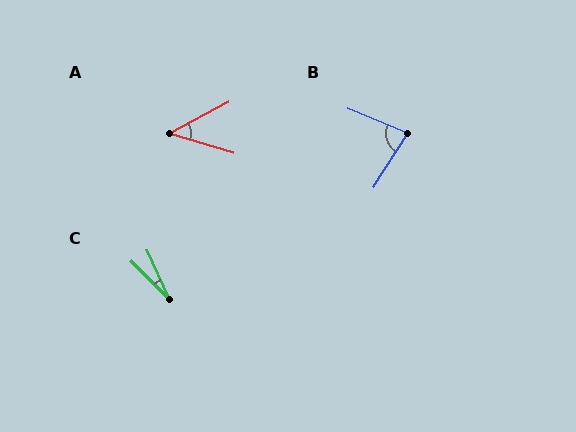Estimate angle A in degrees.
Approximately 45 degrees.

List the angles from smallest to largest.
C (20°), A (45°), B (80°).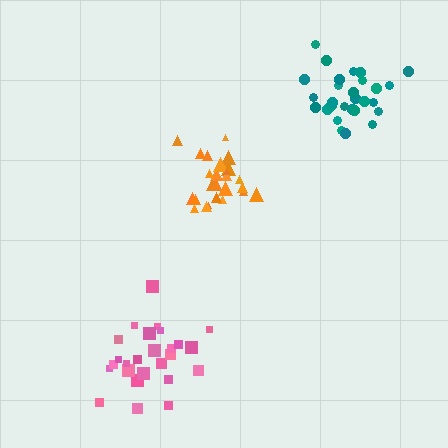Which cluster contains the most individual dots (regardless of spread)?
Teal (28).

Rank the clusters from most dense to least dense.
teal, orange, pink.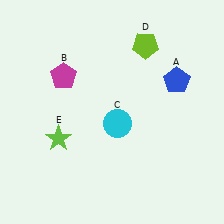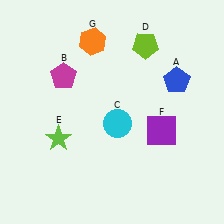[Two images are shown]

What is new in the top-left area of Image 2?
An orange hexagon (G) was added in the top-left area of Image 2.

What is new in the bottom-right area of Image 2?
A purple square (F) was added in the bottom-right area of Image 2.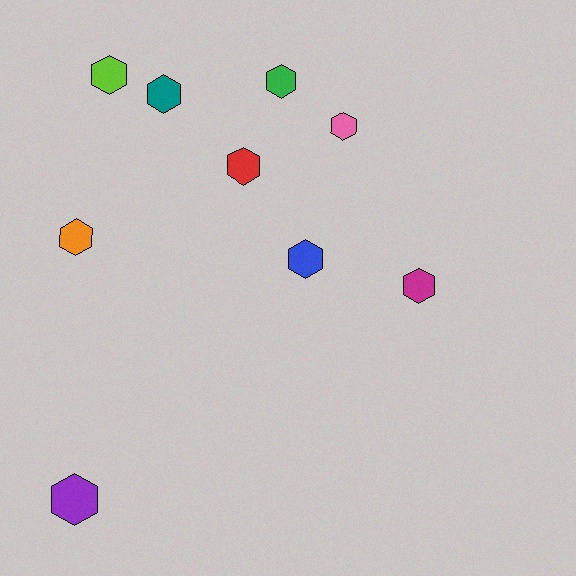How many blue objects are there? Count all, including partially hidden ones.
There is 1 blue object.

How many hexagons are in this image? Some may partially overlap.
There are 9 hexagons.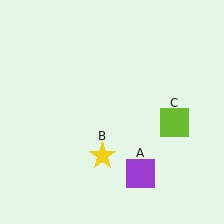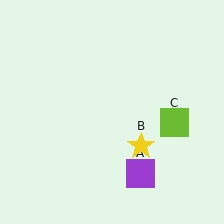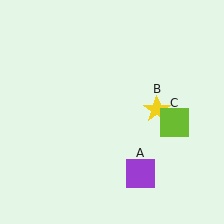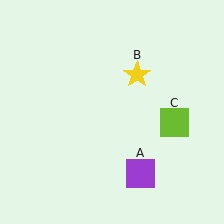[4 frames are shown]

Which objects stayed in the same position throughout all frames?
Purple square (object A) and lime square (object C) remained stationary.